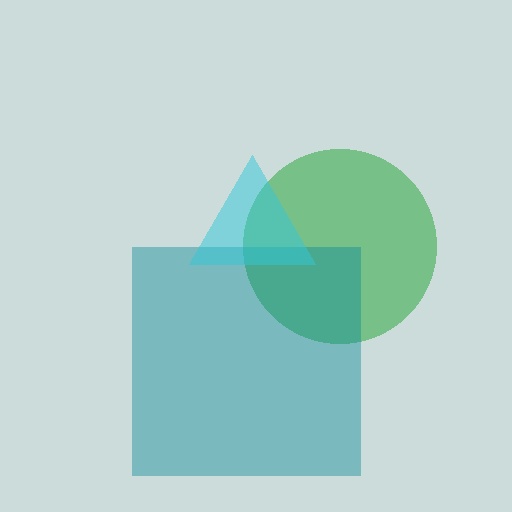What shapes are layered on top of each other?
The layered shapes are: a green circle, a teal square, a cyan triangle.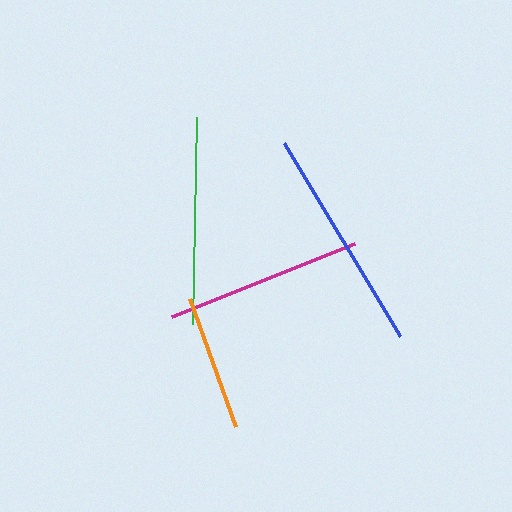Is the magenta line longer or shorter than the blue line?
The blue line is longer than the magenta line.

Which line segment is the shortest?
The orange line is the shortest at approximately 136 pixels.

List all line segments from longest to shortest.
From longest to shortest: blue, green, magenta, orange.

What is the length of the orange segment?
The orange segment is approximately 136 pixels long.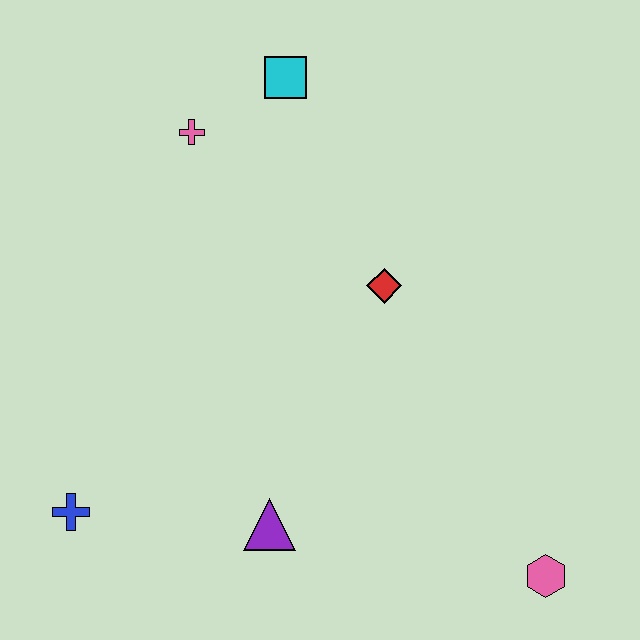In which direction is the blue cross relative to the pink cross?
The blue cross is below the pink cross.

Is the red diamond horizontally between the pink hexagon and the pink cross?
Yes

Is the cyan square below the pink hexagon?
No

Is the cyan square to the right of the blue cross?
Yes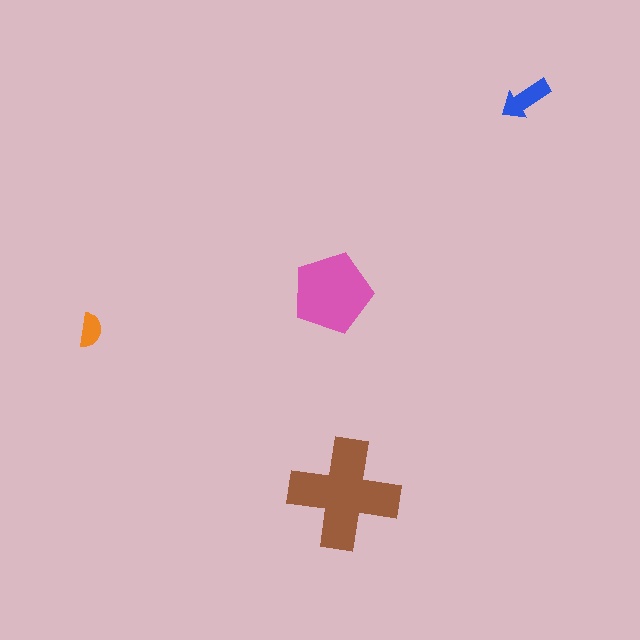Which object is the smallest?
The orange semicircle.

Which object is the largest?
The brown cross.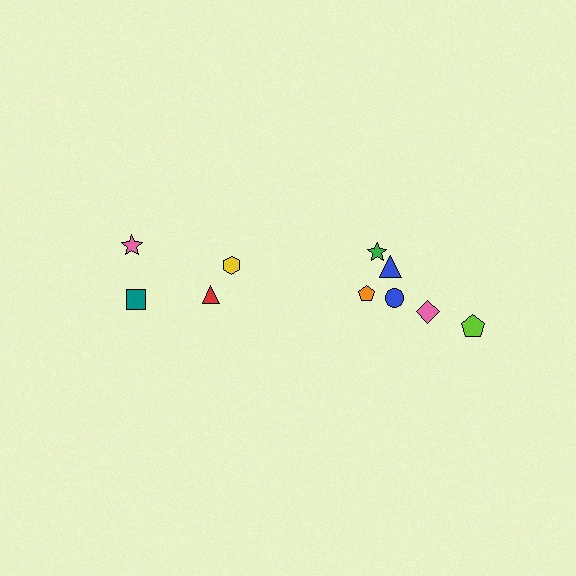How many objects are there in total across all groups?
There are 10 objects.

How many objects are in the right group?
There are 6 objects.